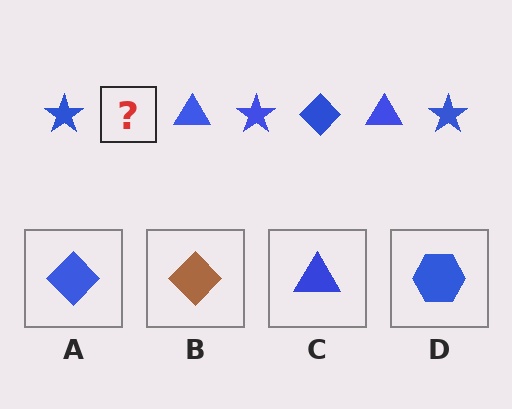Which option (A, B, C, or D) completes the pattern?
A.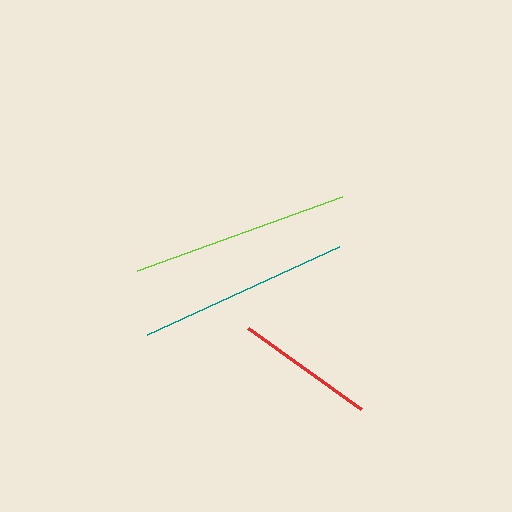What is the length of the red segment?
The red segment is approximately 139 pixels long.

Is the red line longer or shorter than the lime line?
The lime line is longer than the red line.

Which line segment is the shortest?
The red line is the shortest at approximately 139 pixels.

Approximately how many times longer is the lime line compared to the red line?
The lime line is approximately 1.6 times the length of the red line.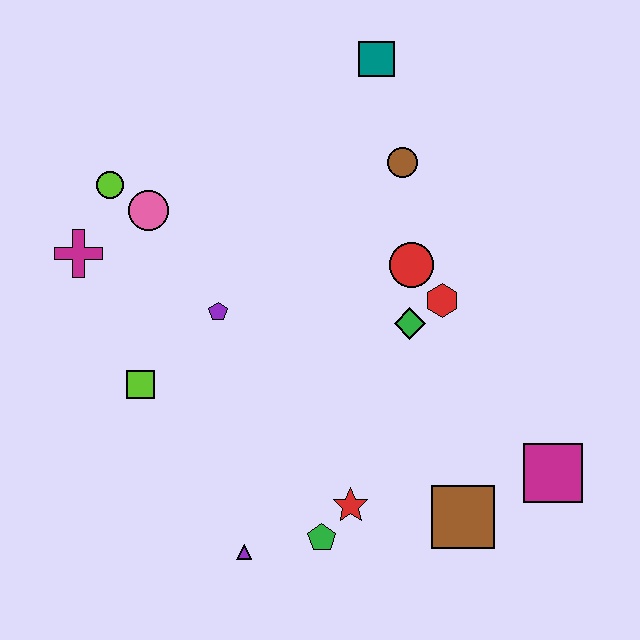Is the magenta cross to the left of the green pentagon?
Yes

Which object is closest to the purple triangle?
The green pentagon is closest to the purple triangle.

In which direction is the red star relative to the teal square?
The red star is below the teal square.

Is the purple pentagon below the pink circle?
Yes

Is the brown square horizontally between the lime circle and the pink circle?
No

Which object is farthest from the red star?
The teal square is farthest from the red star.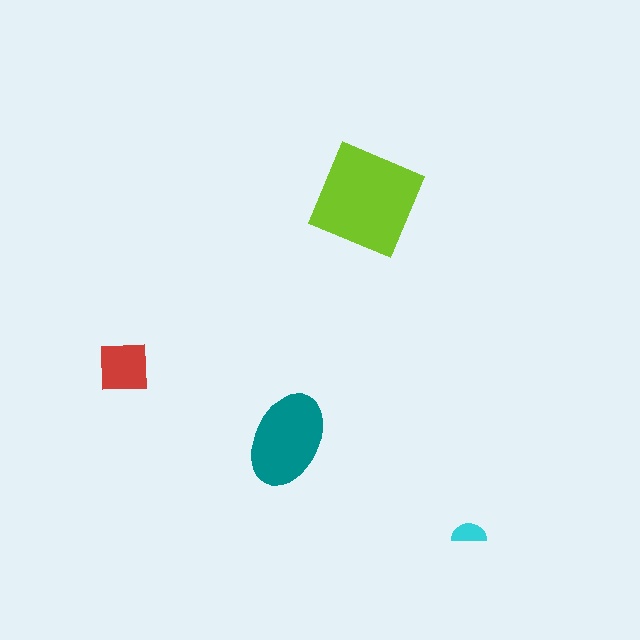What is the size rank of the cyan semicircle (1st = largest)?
4th.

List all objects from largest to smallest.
The lime square, the teal ellipse, the red square, the cyan semicircle.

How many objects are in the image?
There are 4 objects in the image.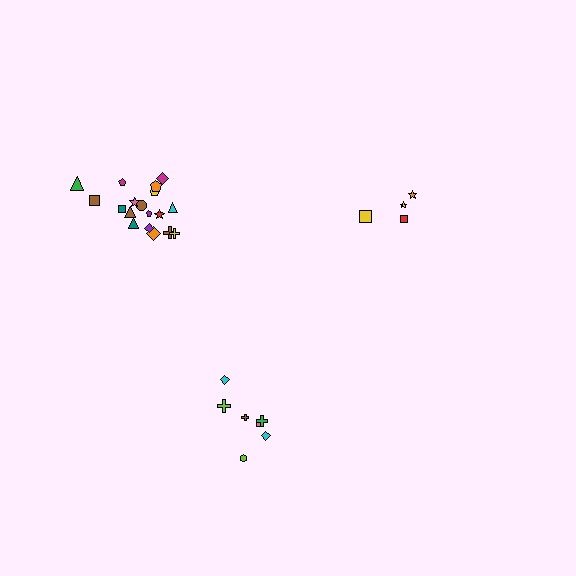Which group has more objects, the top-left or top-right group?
The top-left group.